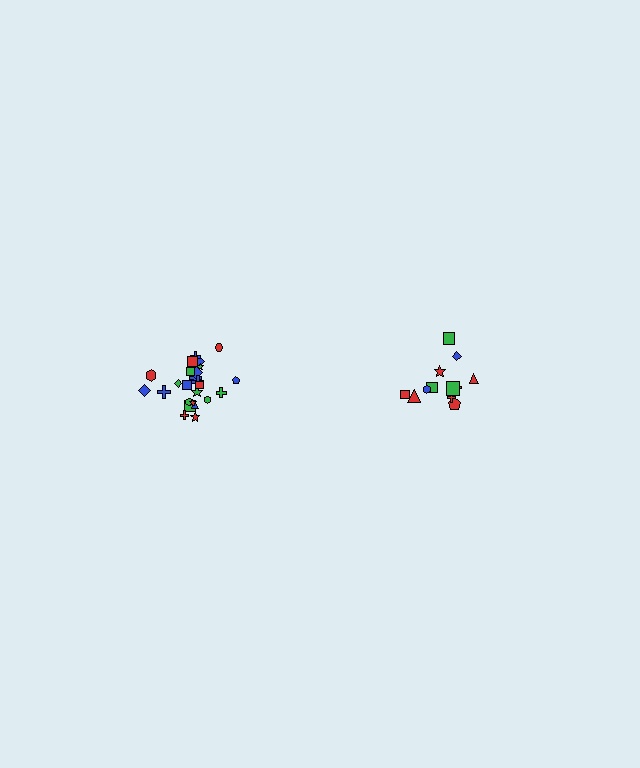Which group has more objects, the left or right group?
The left group.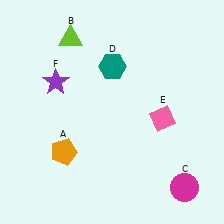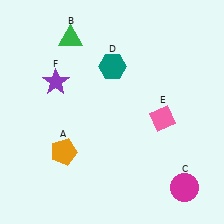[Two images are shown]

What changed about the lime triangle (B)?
In Image 1, B is lime. In Image 2, it changed to green.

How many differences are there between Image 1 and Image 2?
There is 1 difference between the two images.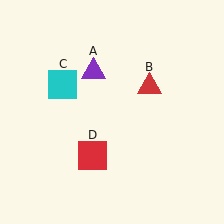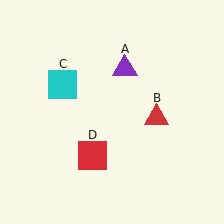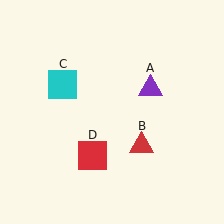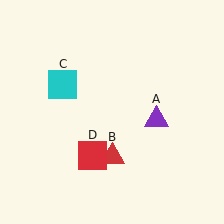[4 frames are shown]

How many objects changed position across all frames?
2 objects changed position: purple triangle (object A), red triangle (object B).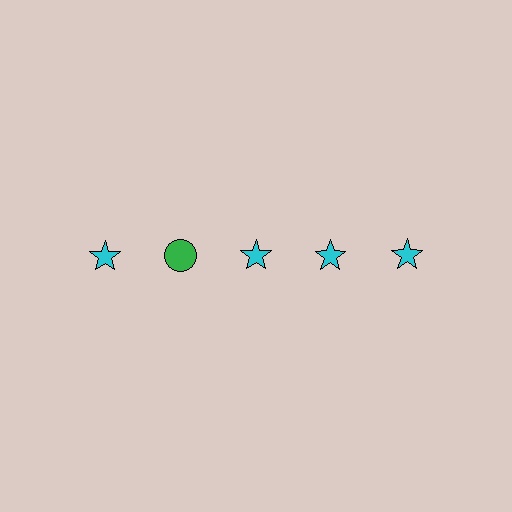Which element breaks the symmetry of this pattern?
The green circle in the top row, second from left column breaks the symmetry. All other shapes are cyan stars.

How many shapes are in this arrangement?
There are 5 shapes arranged in a grid pattern.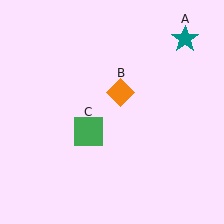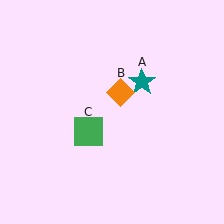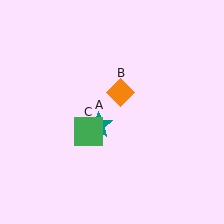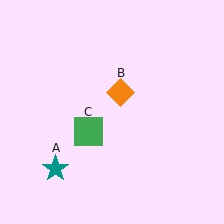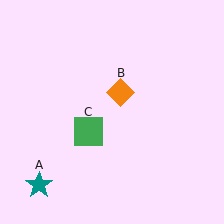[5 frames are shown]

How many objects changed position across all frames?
1 object changed position: teal star (object A).